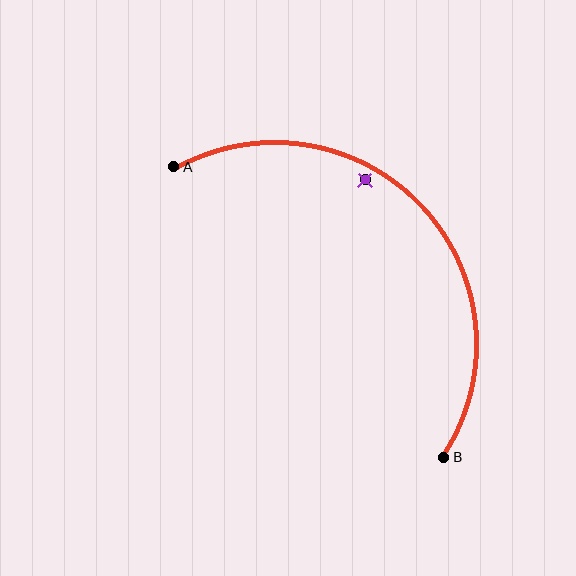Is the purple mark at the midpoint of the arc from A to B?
No — the purple mark does not lie on the arc at all. It sits slightly inside the curve.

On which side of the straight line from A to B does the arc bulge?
The arc bulges above and to the right of the straight line connecting A and B.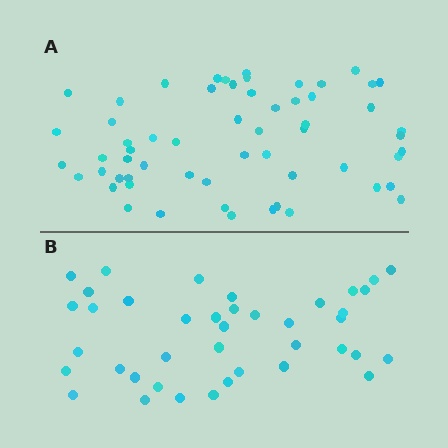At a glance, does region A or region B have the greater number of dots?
Region A (the top region) has more dots.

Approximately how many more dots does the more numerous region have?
Region A has approximately 20 more dots than region B.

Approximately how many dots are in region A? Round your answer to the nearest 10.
About 60 dots. (The exact count is 59, which rounds to 60.)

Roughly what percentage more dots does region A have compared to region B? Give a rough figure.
About 50% more.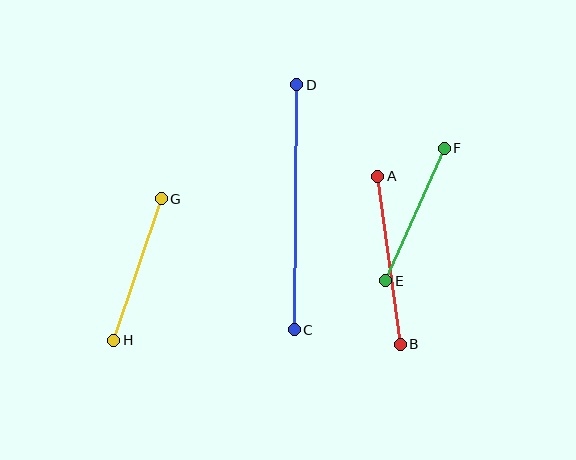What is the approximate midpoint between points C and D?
The midpoint is at approximately (296, 207) pixels.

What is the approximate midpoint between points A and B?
The midpoint is at approximately (389, 260) pixels.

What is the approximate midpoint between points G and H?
The midpoint is at approximately (138, 269) pixels.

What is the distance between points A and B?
The distance is approximately 169 pixels.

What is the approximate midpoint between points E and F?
The midpoint is at approximately (415, 215) pixels.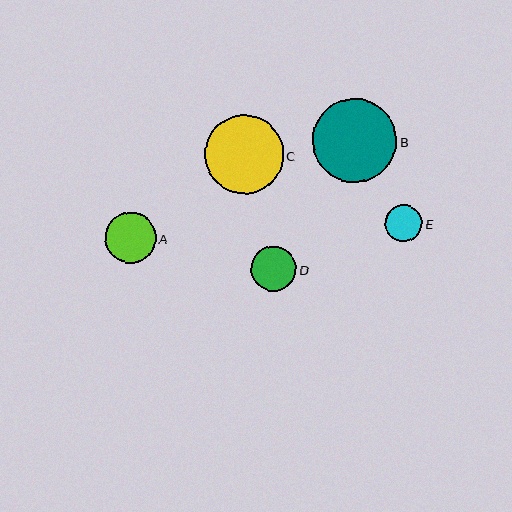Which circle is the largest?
Circle B is the largest with a size of approximately 85 pixels.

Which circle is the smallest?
Circle E is the smallest with a size of approximately 37 pixels.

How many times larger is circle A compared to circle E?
Circle A is approximately 1.4 times the size of circle E.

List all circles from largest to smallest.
From largest to smallest: B, C, A, D, E.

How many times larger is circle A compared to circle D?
Circle A is approximately 1.1 times the size of circle D.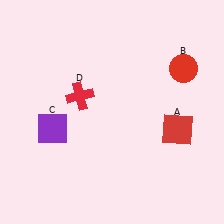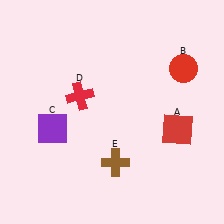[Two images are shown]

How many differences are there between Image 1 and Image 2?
There is 1 difference between the two images.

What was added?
A brown cross (E) was added in Image 2.